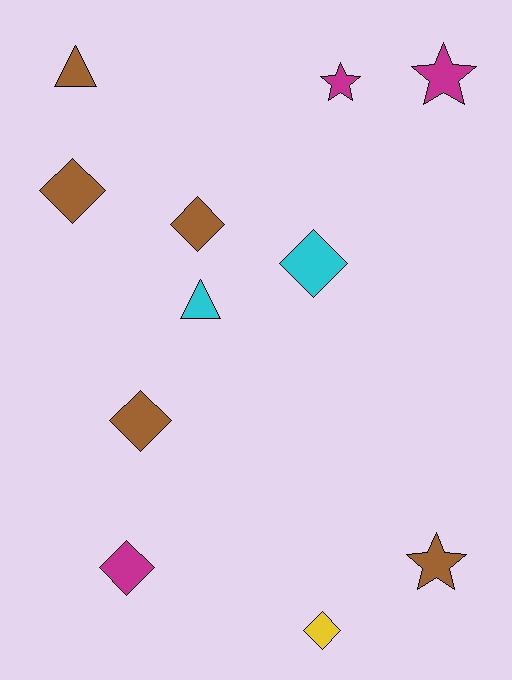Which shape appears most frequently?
Diamond, with 6 objects.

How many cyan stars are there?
There are no cyan stars.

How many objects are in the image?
There are 11 objects.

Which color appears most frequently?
Brown, with 5 objects.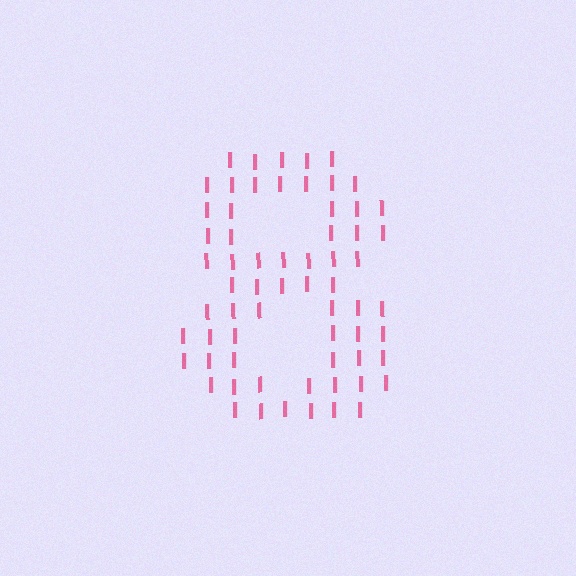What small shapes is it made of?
It is made of small letter I's.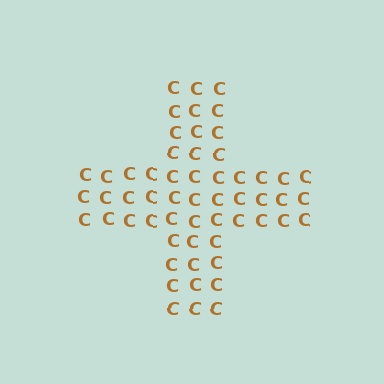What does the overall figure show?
The overall figure shows a cross.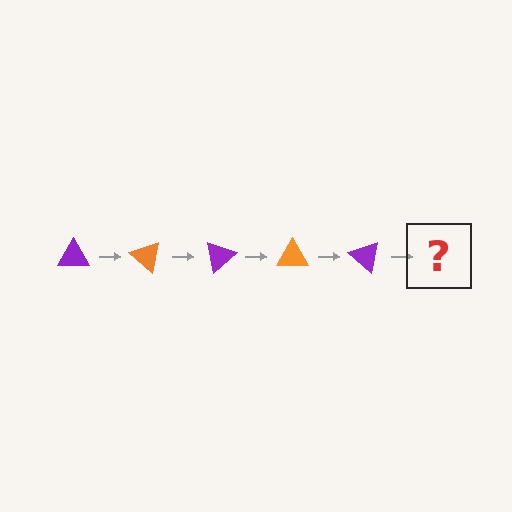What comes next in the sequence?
The next element should be an orange triangle, rotated 200 degrees from the start.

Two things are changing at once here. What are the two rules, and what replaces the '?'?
The two rules are that it rotates 40 degrees each step and the color cycles through purple and orange. The '?' should be an orange triangle, rotated 200 degrees from the start.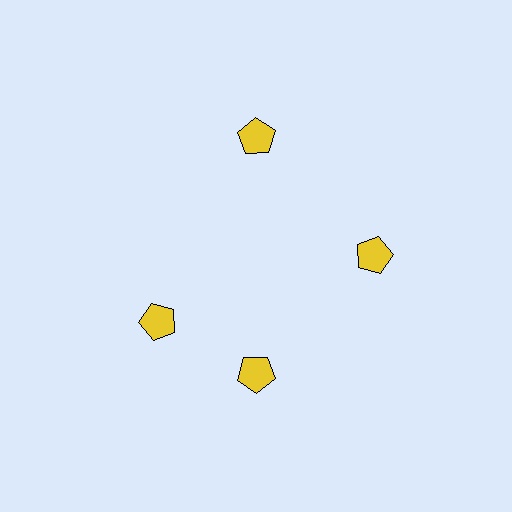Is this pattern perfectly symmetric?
No. The 4 yellow pentagons are arranged in a ring, but one element near the 9 o'clock position is rotated out of alignment along the ring, breaking the 4-fold rotational symmetry.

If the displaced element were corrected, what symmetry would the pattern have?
It would have 4-fold rotational symmetry — the pattern would map onto itself every 90 degrees.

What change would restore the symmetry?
The symmetry would be restored by rotating it back into even spacing with its neighbors so that all 4 pentagons sit at equal angles and equal distance from the center.